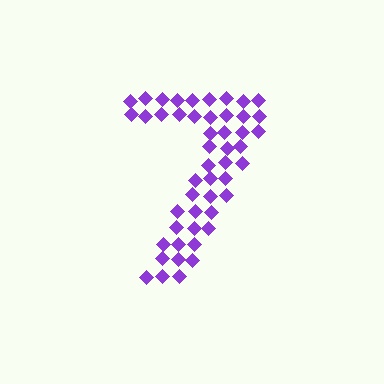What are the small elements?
The small elements are diamonds.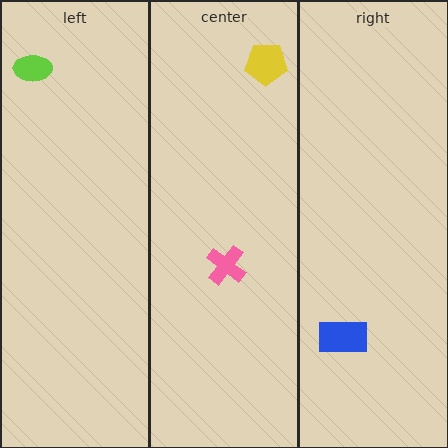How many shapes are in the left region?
1.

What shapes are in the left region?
The lime ellipse.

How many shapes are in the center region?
2.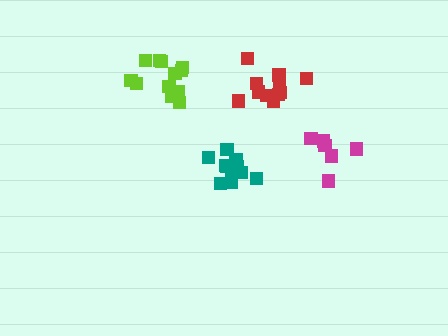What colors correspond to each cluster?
The clusters are colored: lime, red, teal, magenta.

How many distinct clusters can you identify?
There are 4 distinct clusters.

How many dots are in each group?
Group 1: 12 dots, Group 2: 11 dots, Group 3: 11 dots, Group 4: 6 dots (40 total).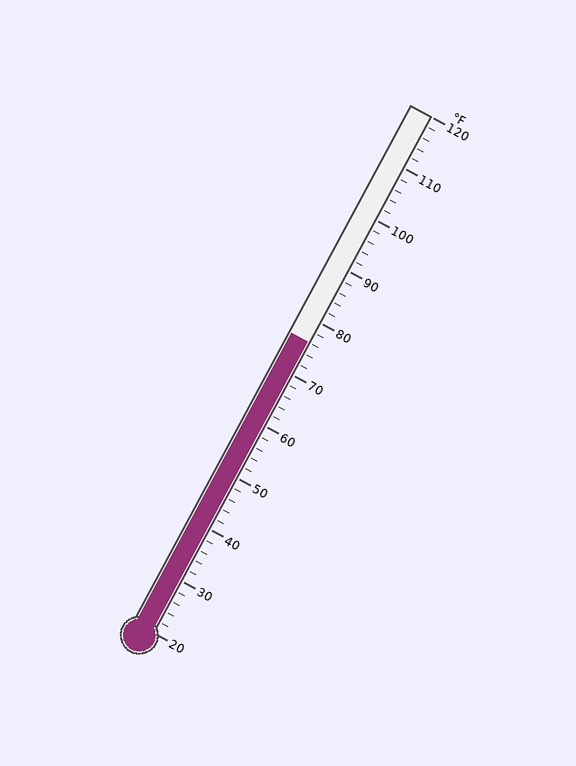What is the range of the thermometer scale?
The thermometer scale ranges from 20°F to 120°F.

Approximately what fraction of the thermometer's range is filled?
The thermometer is filled to approximately 55% of its range.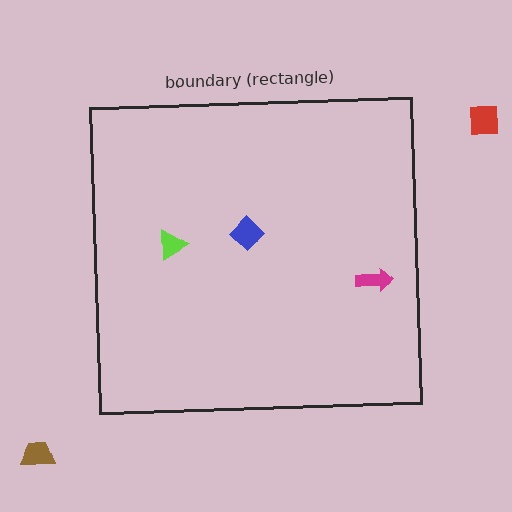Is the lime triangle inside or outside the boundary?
Inside.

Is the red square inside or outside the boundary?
Outside.